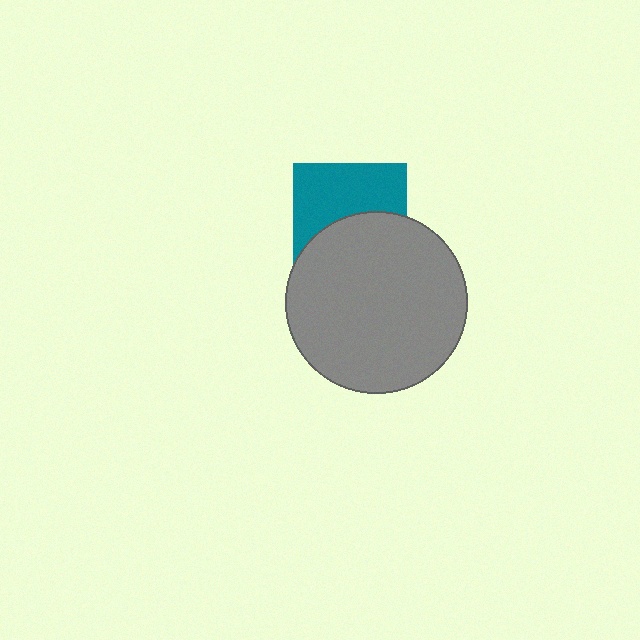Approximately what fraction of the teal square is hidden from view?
Roughly 48% of the teal square is hidden behind the gray circle.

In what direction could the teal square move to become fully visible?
The teal square could move up. That would shift it out from behind the gray circle entirely.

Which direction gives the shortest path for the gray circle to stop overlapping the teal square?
Moving down gives the shortest separation.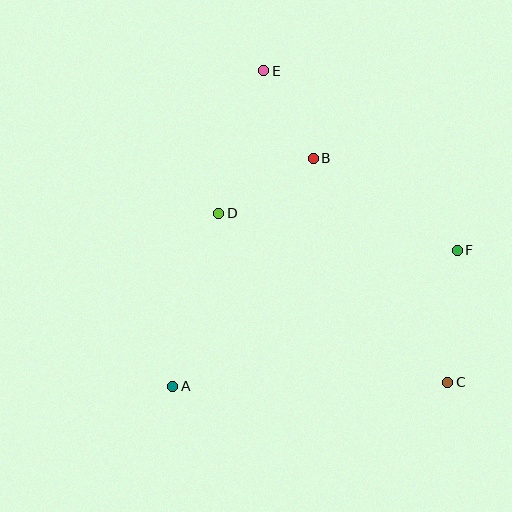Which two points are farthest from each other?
Points C and E are farthest from each other.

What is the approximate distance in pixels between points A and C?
The distance between A and C is approximately 275 pixels.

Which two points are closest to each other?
Points B and E are closest to each other.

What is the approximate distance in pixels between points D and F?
The distance between D and F is approximately 241 pixels.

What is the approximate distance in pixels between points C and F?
The distance between C and F is approximately 132 pixels.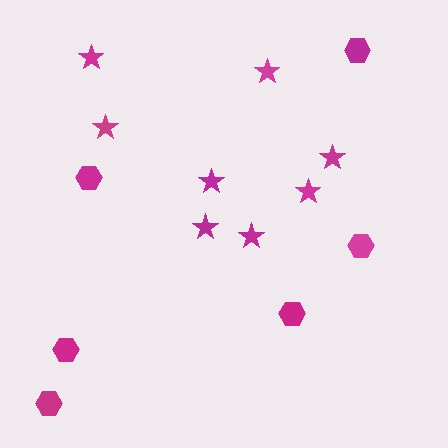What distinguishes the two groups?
There are 2 groups: one group of stars (8) and one group of hexagons (6).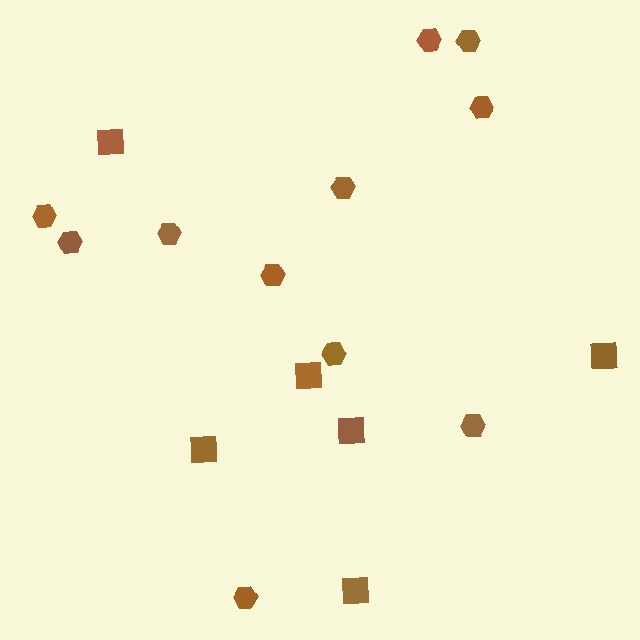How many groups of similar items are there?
There are 2 groups: one group of squares (6) and one group of hexagons (11).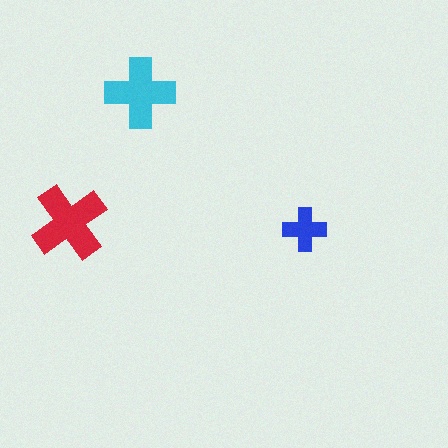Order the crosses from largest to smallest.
the red one, the cyan one, the blue one.